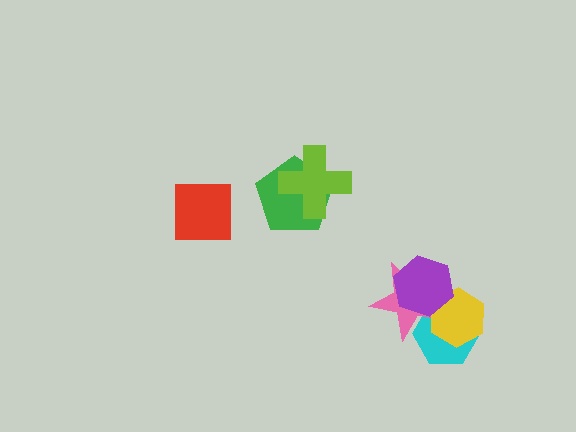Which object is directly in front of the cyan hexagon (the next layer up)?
The pink star is directly in front of the cyan hexagon.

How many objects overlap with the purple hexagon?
3 objects overlap with the purple hexagon.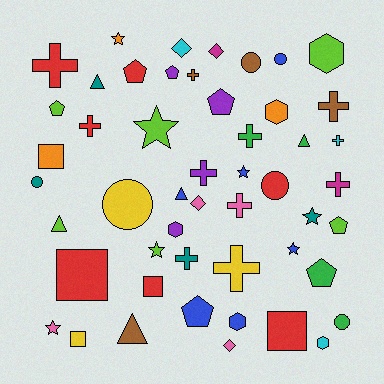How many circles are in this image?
There are 6 circles.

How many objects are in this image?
There are 50 objects.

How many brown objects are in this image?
There are 4 brown objects.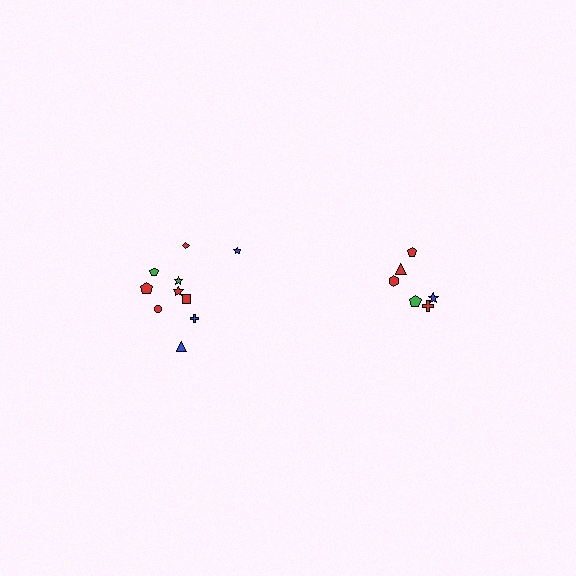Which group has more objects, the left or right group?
The left group.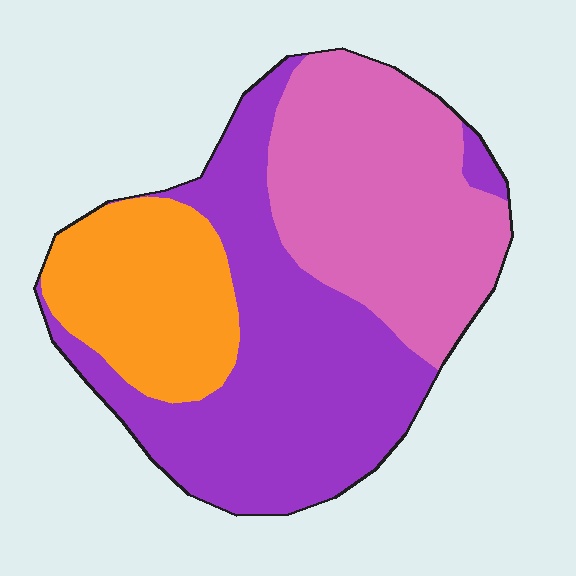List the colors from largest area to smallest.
From largest to smallest: purple, pink, orange.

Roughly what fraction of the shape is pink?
Pink covers about 35% of the shape.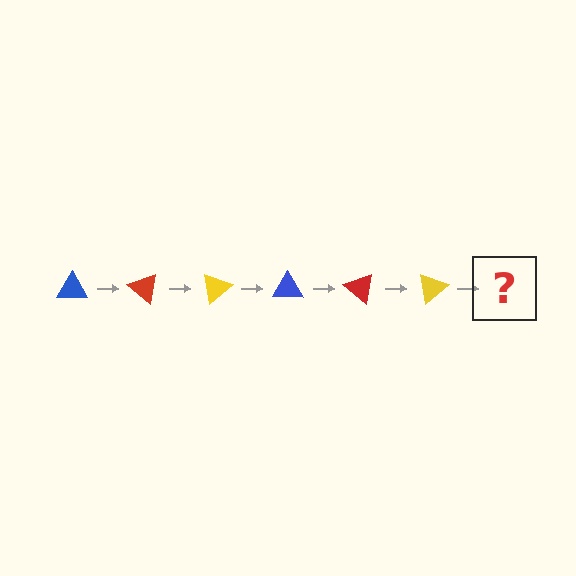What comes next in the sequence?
The next element should be a blue triangle, rotated 240 degrees from the start.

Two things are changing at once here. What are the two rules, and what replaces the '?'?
The two rules are that it rotates 40 degrees each step and the color cycles through blue, red, and yellow. The '?' should be a blue triangle, rotated 240 degrees from the start.